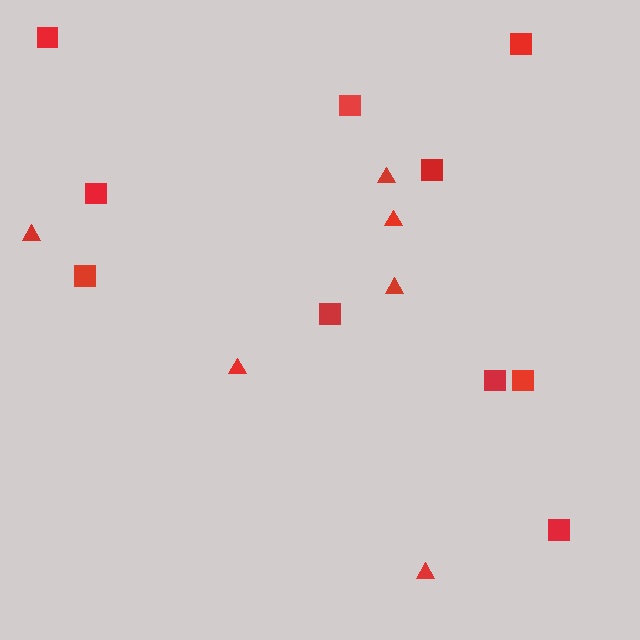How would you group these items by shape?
There are 2 groups: one group of triangles (6) and one group of squares (10).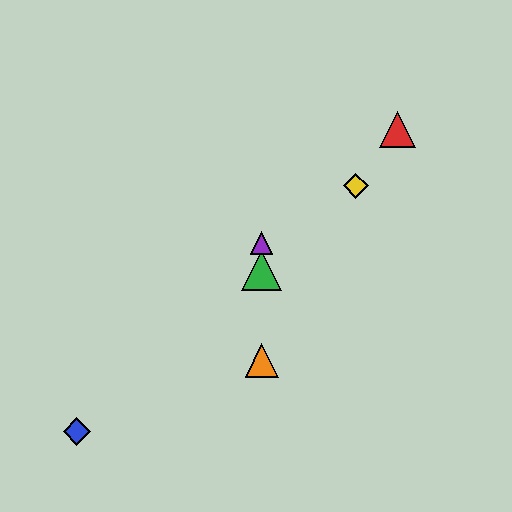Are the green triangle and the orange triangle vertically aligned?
Yes, both are at x≈262.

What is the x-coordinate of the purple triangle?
The purple triangle is at x≈262.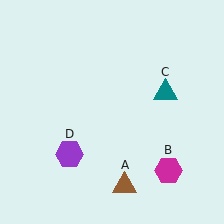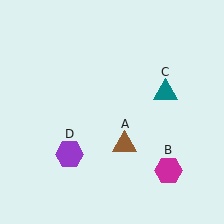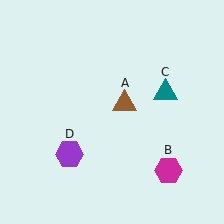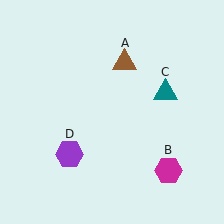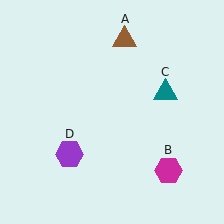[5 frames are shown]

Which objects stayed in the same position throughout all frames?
Magenta hexagon (object B) and teal triangle (object C) and purple hexagon (object D) remained stationary.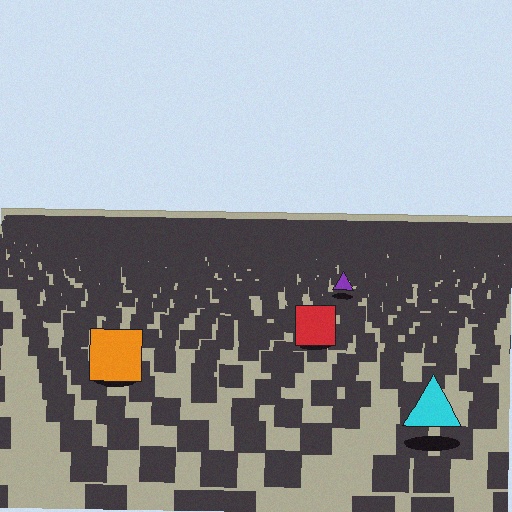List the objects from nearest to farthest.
From nearest to farthest: the cyan triangle, the orange square, the red square, the purple triangle.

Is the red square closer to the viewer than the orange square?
No. The orange square is closer — you can tell from the texture gradient: the ground texture is coarser near it.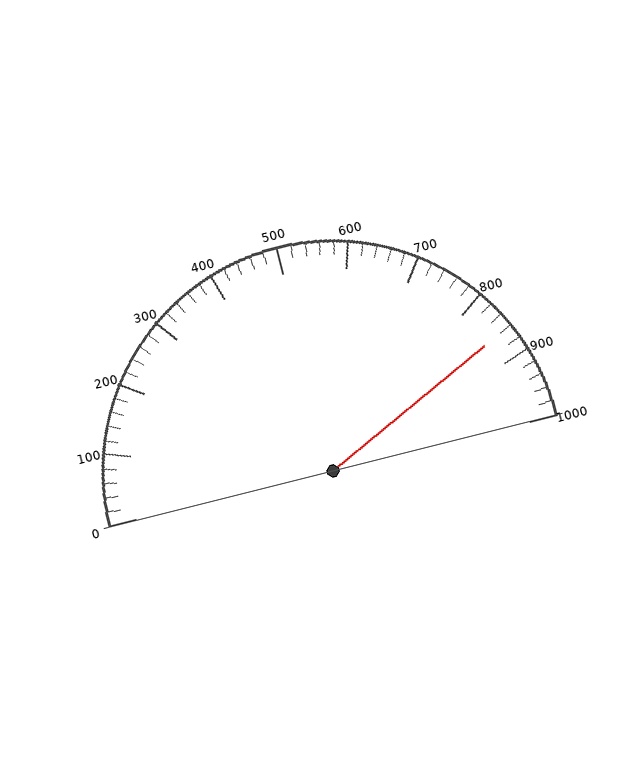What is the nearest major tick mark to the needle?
The nearest major tick mark is 900.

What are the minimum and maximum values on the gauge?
The gauge ranges from 0 to 1000.